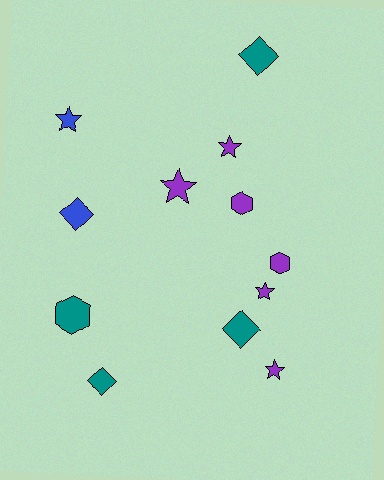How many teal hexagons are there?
There is 1 teal hexagon.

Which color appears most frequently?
Purple, with 6 objects.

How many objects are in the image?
There are 12 objects.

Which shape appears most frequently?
Star, with 5 objects.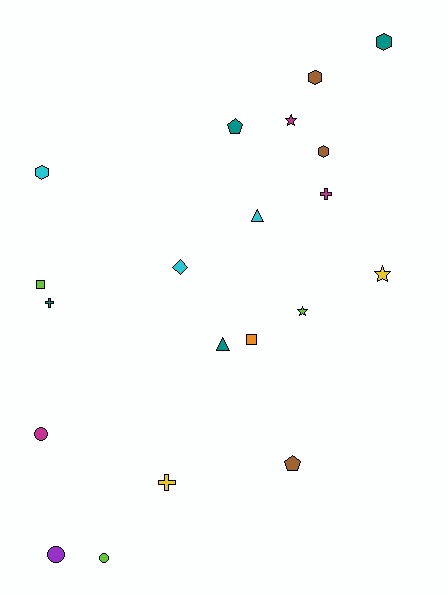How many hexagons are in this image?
There are 4 hexagons.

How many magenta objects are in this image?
There are 3 magenta objects.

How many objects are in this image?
There are 20 objects.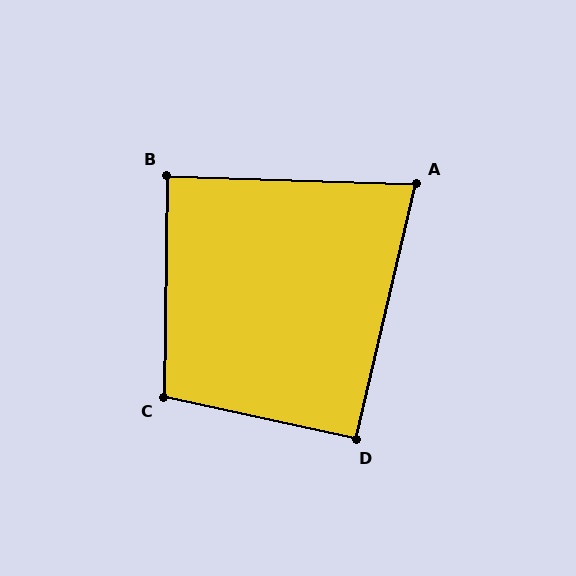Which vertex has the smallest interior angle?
A, at approximately 79 degrees.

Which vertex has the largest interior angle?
C, at approximately 101 degrees.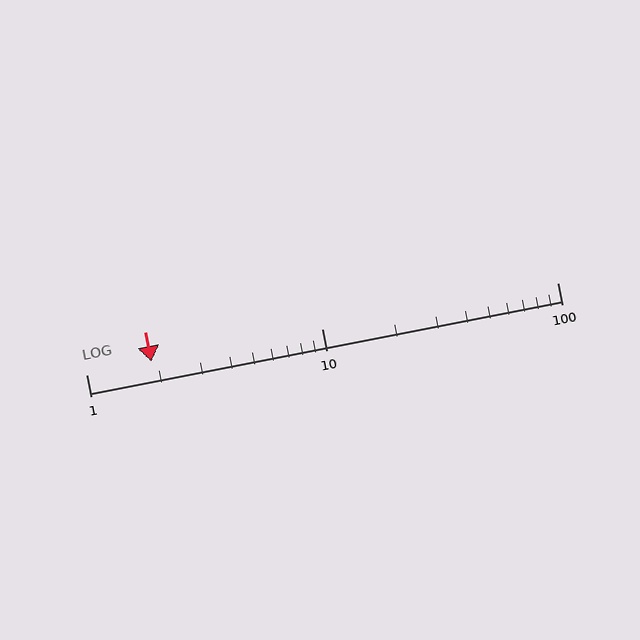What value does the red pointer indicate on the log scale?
The pointer indicates approximately 1.9.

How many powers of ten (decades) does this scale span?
The scale spans 2 decades, from 1 to 100.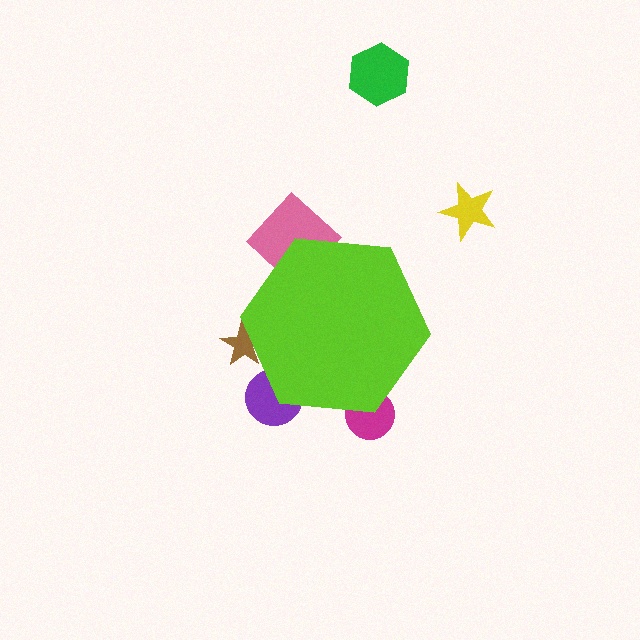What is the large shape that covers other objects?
A lime hexagon.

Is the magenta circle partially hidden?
Yes, the magenta circle is partially hidden behind the lime hexagon.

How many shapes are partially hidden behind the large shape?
4 shapes are partially hidden.